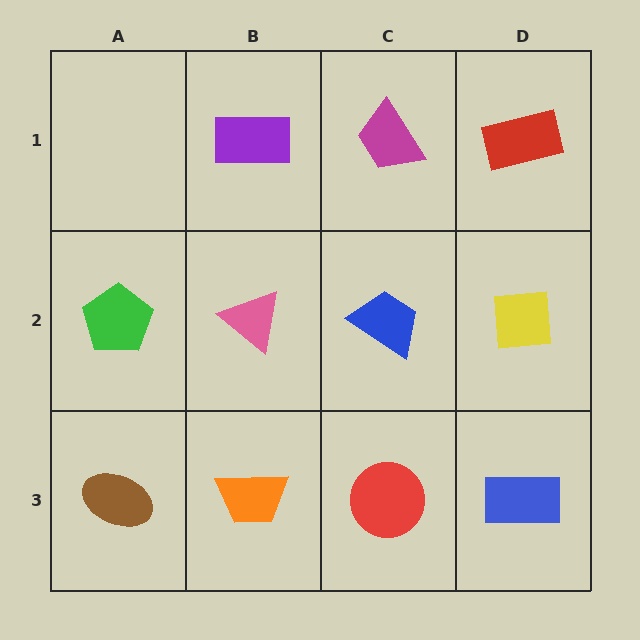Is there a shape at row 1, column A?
No, that cell is empty.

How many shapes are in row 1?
3 shapes.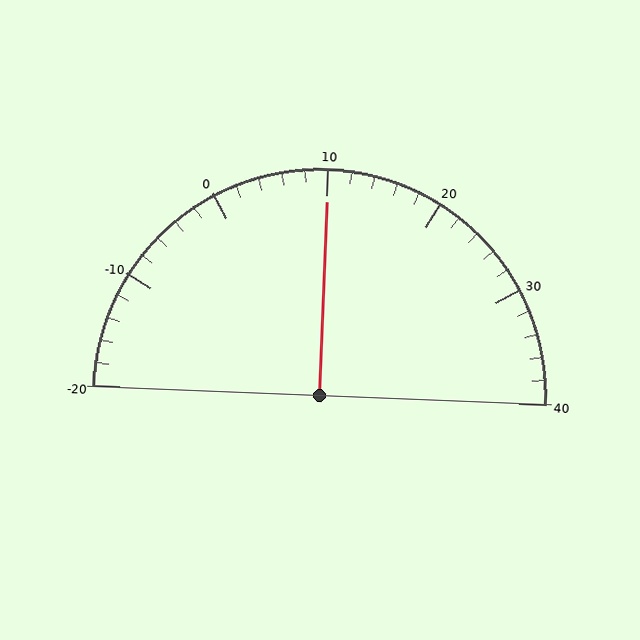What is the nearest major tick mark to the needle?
The nearest major tick mark is 10.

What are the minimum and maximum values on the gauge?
The gauge ranges from -20 to 40.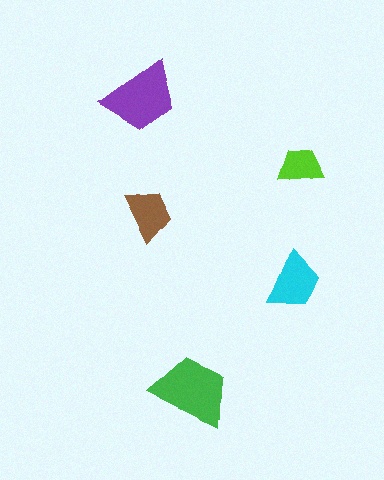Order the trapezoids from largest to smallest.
the green one, the purple one, the cyan one, the brown one, the lime one.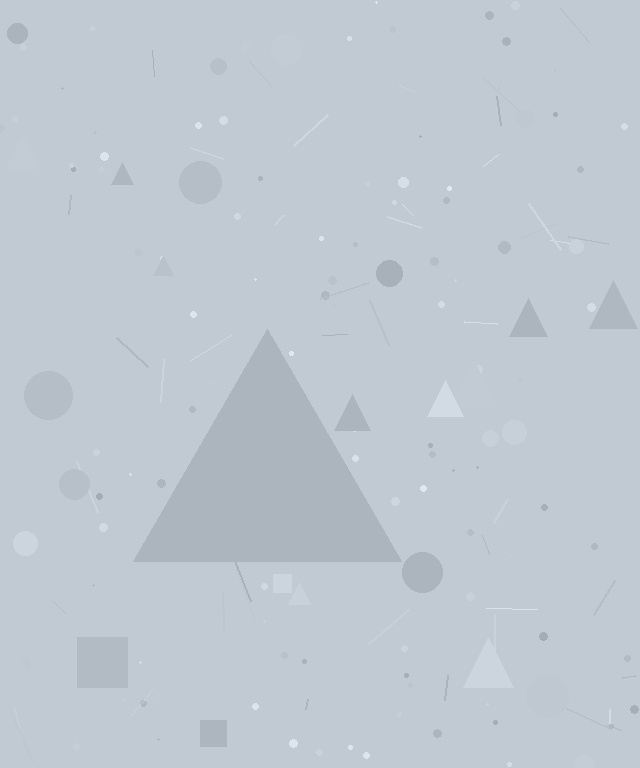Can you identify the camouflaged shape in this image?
The camouflaged shape is a triangle.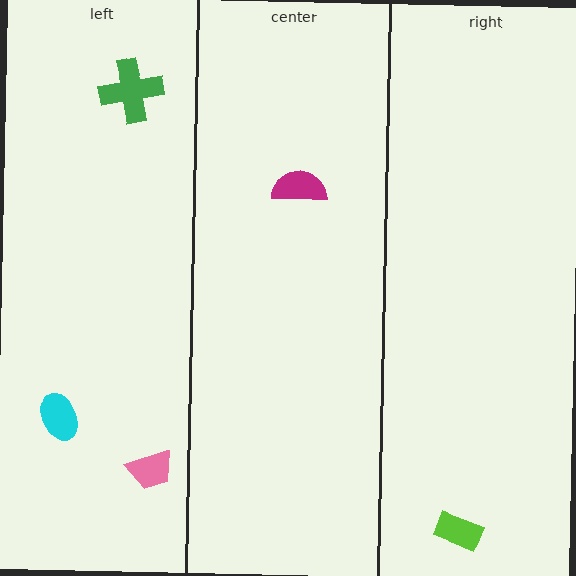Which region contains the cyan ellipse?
The left region.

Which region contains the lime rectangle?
The right region.